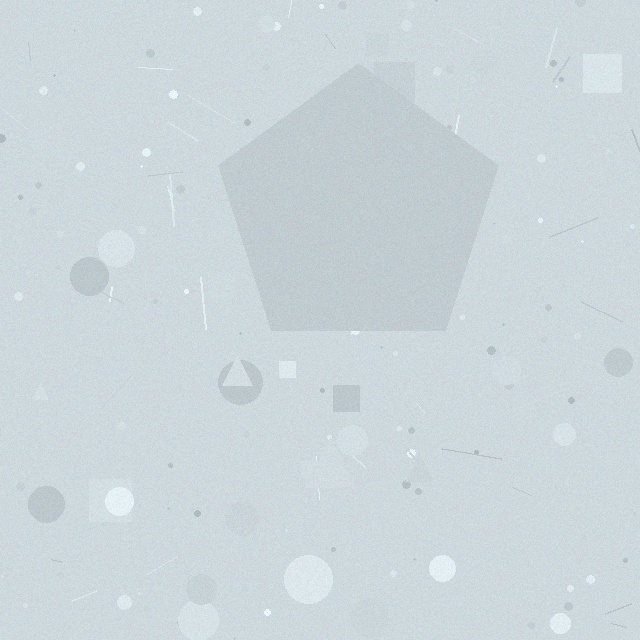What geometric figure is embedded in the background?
A pentagon is embedded in the background.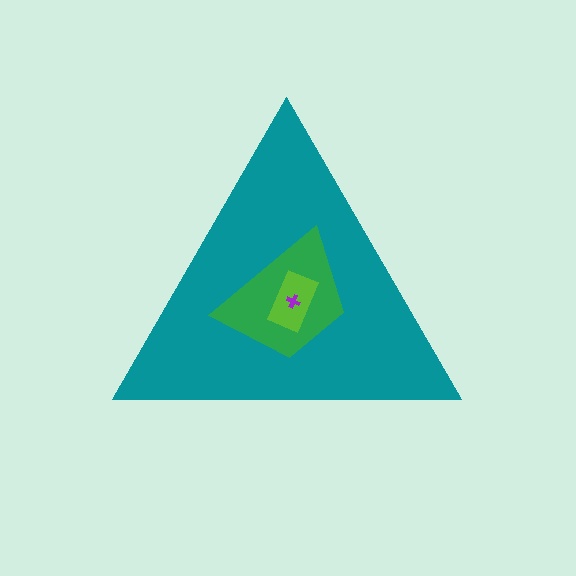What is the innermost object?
The purple cross.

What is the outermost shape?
The teal triangle.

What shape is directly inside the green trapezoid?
The lime rectangle.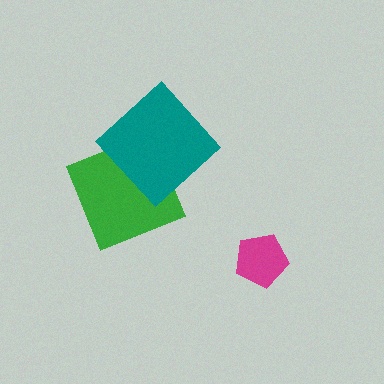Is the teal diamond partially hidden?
No, no other shape covers it.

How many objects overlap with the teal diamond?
1 object overlaps with the teal diamond.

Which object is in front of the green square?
The teal diamond is in front of the green square.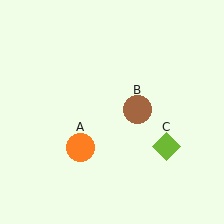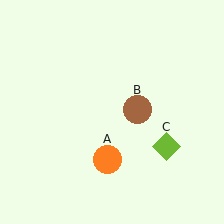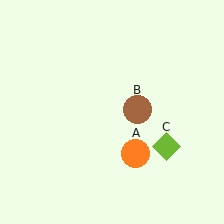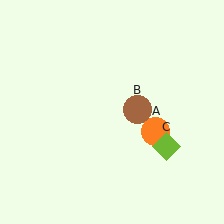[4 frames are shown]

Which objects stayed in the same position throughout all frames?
Brown circle (object B) and lime diamond (object C) remained stationary.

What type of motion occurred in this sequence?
The orange circle (object A) rotated counterclockwise around the center of the scene.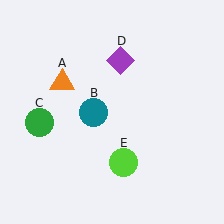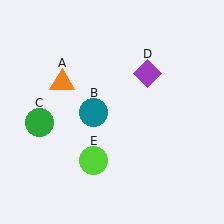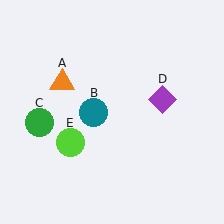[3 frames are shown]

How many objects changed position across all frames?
2 objects changed position: purple diamond (object D), lime circle (object E).